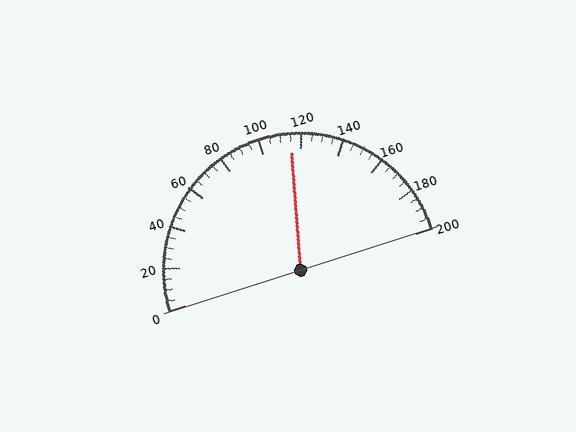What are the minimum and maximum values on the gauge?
The gauge ranges from 0 to 200.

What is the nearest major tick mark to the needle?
The nearest major tick mark is 120.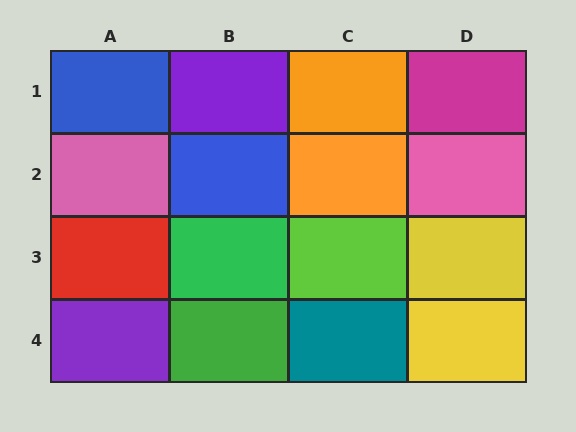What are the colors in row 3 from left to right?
Red, green, lime, yellow.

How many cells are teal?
1 cell is teal.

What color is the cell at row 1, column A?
Blue.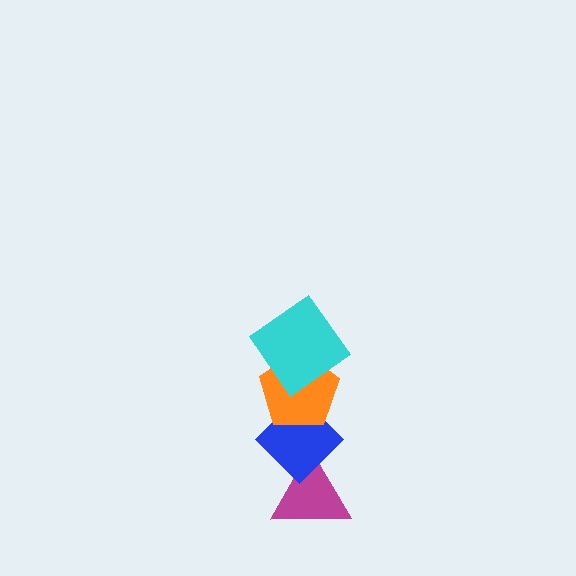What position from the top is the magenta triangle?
The magenta triangle is 4th from the top.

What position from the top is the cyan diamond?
The cyan diamond is 1st from the top.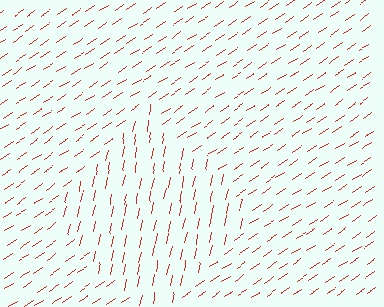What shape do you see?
I see a diamond.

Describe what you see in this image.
The image is filled with small red line segments. A diamond region in the image has lines oriented differently from the surrounding lines, creating a visible texture boundary.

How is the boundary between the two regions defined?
The boundary is defined purely by a change in line orientation (approximately 45 degrees difference). All lines are the same color and thickness.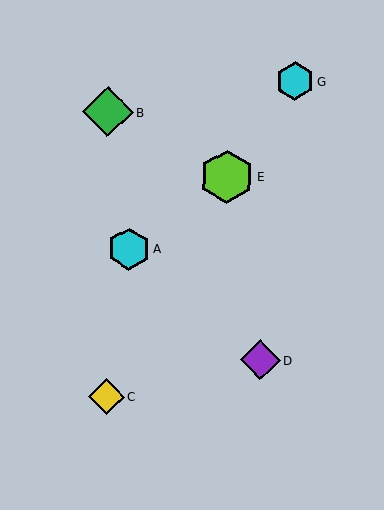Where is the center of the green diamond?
The center of the green diamond is at (108, 112).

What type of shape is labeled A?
Shape A is a cyan hexagon.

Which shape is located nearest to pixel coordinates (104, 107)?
The green diamond (labeled B) at (108, 112) is nearest to that location.